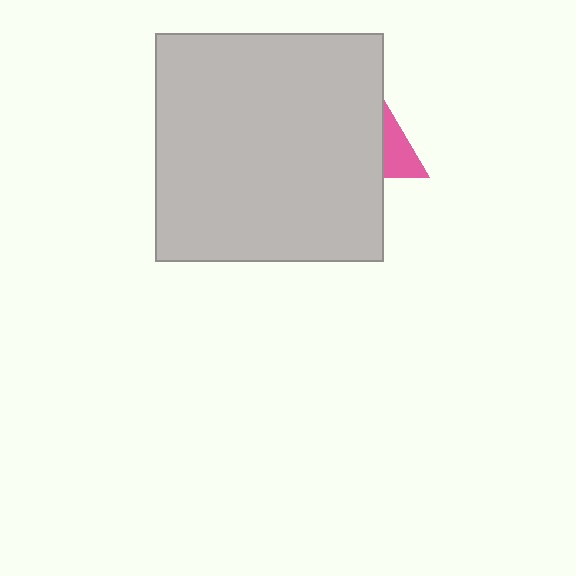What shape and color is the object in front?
The object in front is a light gray square.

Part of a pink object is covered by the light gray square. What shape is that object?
It is a triangle.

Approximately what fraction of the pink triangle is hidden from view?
Roughly 70% of the pink triangle is hidden behind the light gray square.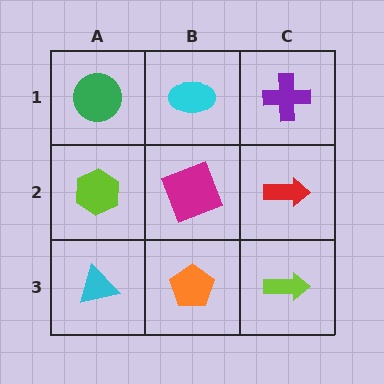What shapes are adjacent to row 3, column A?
A lime hexagon (row 2, column A), an orange pentagon (row 3, column B).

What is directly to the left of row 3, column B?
A cyan triangle.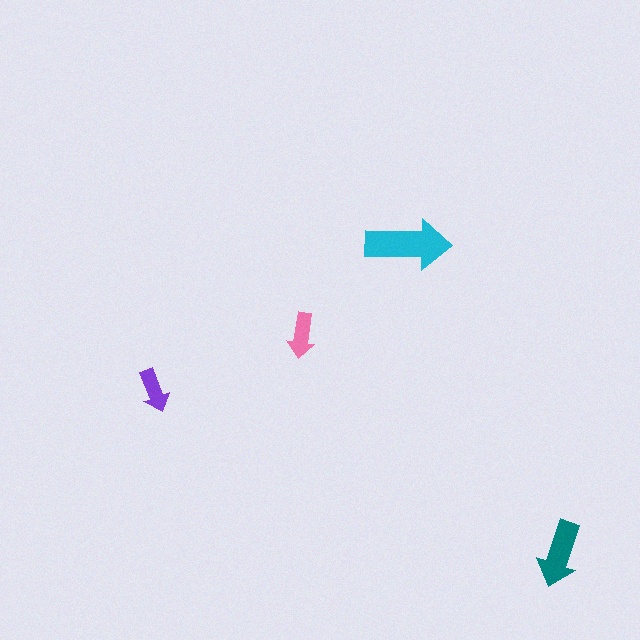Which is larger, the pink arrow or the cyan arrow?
The cyan one.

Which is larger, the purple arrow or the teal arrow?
The teal one.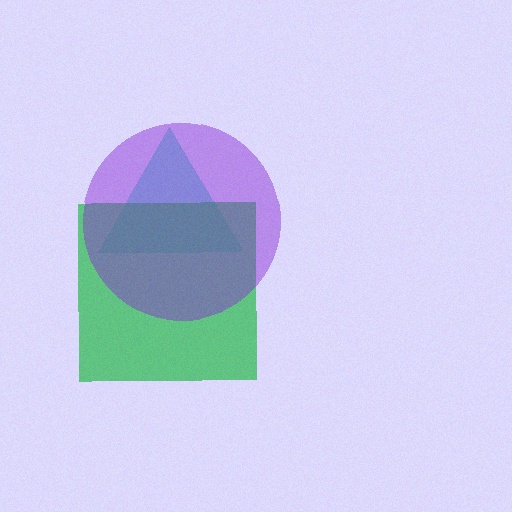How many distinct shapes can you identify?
There are 3 distinct shapes: a cyan triangle, a green square, a purple circle.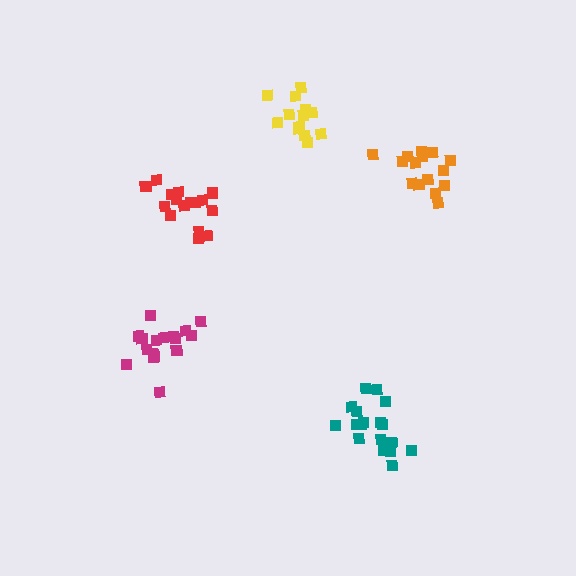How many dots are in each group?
Group 1: 18 dots, Group 2: 16 dots, Group 3: 17 dots, Group 4: 14 dots, Group 5: 15 dots (80 total).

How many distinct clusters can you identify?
There are 5 distinct clusters.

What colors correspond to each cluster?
The clusters are colored: teal, red, magenta, yellow, orange.